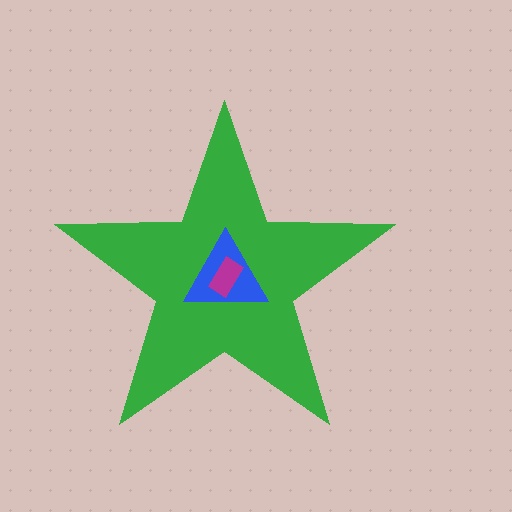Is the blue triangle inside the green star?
Yes.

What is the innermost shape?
The magenta rectangle.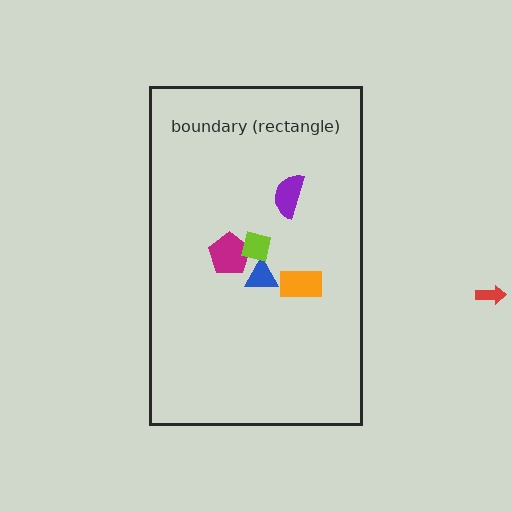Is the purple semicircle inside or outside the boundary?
Inside.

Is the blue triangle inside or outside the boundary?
Inside.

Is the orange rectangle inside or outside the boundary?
Inside.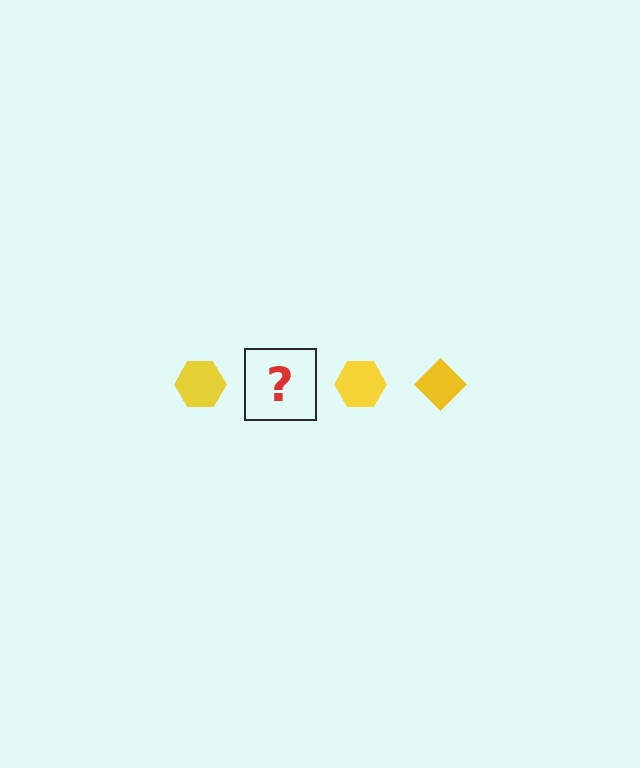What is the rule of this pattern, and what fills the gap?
The rule is that the pattern cycles through hexagon, diamond shapes in yellow. The gap should be filled with a yellow diamond.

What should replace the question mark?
The question mark should be replaced with a yellow diamond.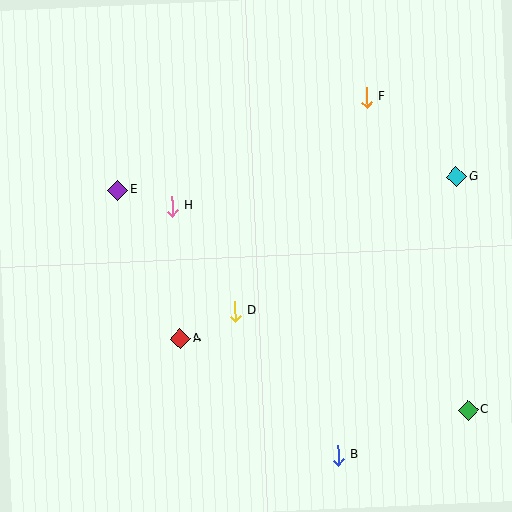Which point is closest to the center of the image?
Point D at (235, 311) is closest to the center.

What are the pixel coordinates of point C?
Point C is at (468, 410).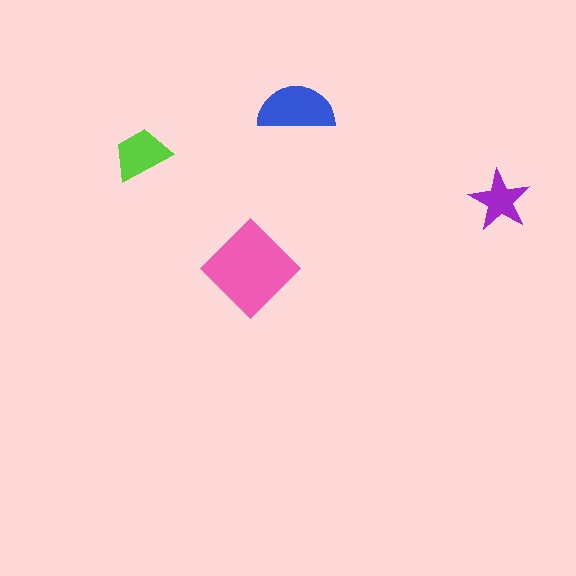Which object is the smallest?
The purple star.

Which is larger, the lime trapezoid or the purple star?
The lime trapezoid.